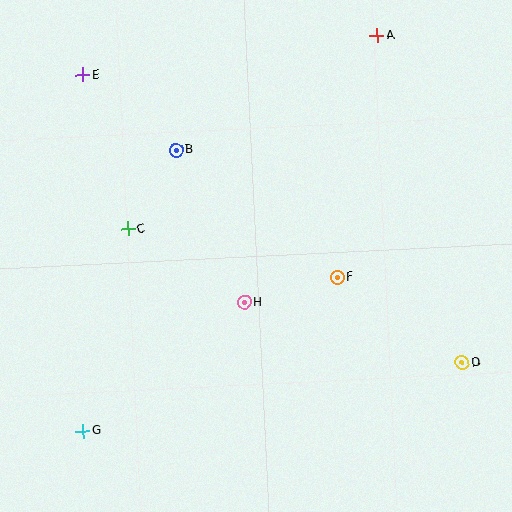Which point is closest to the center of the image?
Point H at (244, 302) is closest to the center.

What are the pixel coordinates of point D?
Point D is at (462, 363).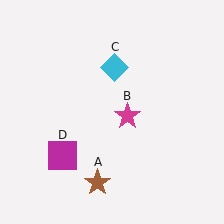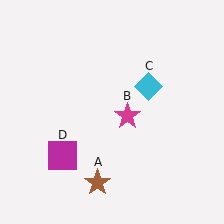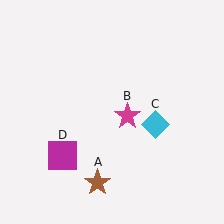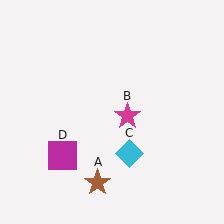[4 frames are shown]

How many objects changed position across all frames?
1 object changed position: cyan diamond (object C).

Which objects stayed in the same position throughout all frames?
Brown star (object A) and magenta star (object B) and magenta square (object D) remained stationary.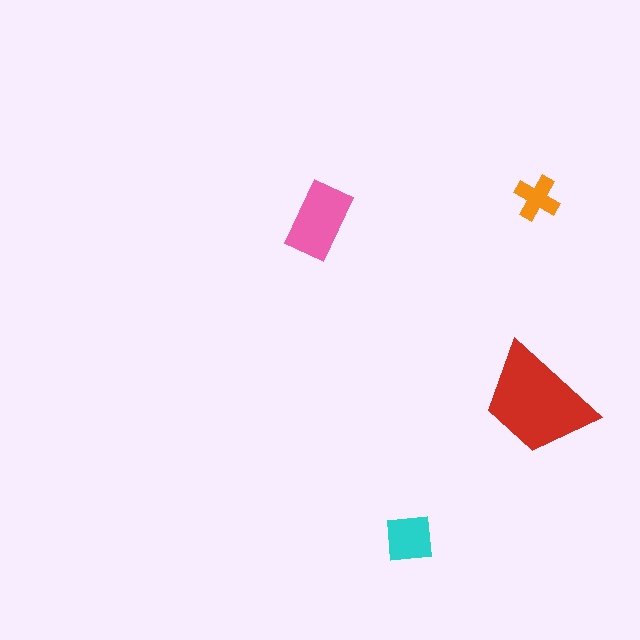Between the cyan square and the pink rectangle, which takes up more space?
The pink rectangle.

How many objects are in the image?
There are 4 objects in the image.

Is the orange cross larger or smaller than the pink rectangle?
Smaller.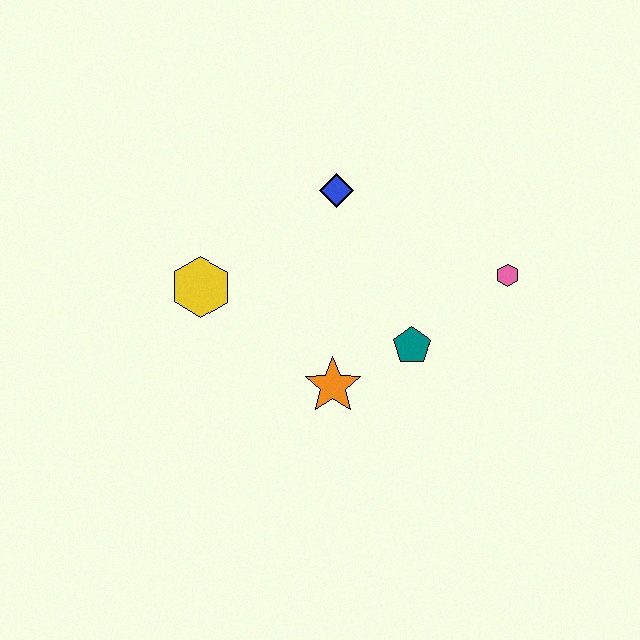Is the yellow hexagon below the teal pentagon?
No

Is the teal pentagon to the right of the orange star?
Yes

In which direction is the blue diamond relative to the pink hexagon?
The blue diamond is to the left of the pink hexagon.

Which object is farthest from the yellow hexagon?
The pink hexagon is farthest from the yellow hexagon.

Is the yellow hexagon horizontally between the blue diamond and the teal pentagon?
No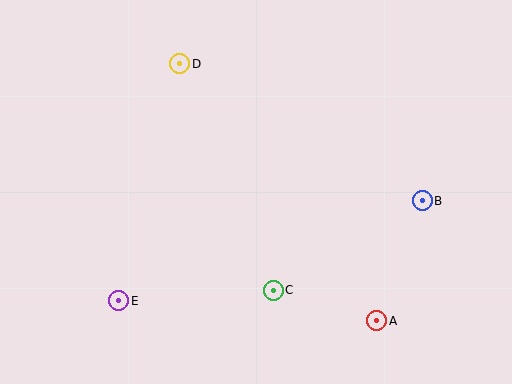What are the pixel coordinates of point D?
Point D is at (180, 64).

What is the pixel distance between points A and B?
The distance between A and B is 128 pixels.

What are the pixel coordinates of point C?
Point C is at (273, 290).